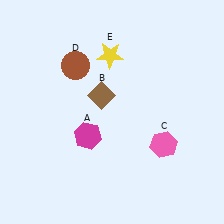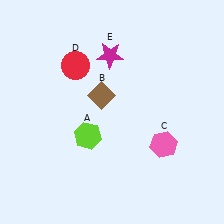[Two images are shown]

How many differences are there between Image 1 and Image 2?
There are 3 differences between the two images.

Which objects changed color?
A changed from magenta to lime. D changed from brown to red. E changed from yellow to magenta.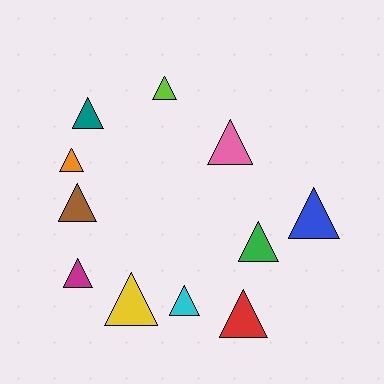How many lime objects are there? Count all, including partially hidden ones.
There is 1 lime object.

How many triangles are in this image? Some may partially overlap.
There are 11 triangles.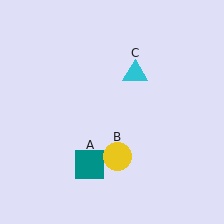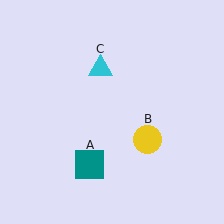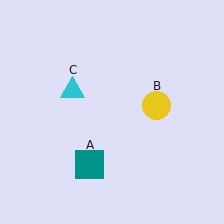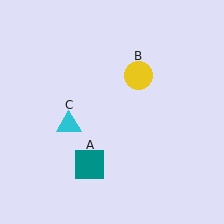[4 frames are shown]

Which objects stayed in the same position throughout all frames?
Teal square (object A) remained stationary.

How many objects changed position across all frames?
2 objects changed position: yellow circle (object B), cyan triangle (object C).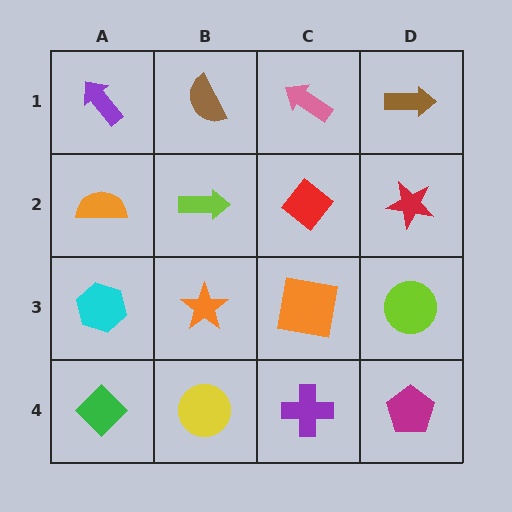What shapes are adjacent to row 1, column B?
A lime arrow (row 2, column B), a purple arrow (row 1, column A), a pink arrow (row 1, column C).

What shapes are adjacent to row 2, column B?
A brown semicircle (row 1, column B), an orange star (row 3, column B), an orange semicircle (row 2, column A), a red diamond (row 2, column C).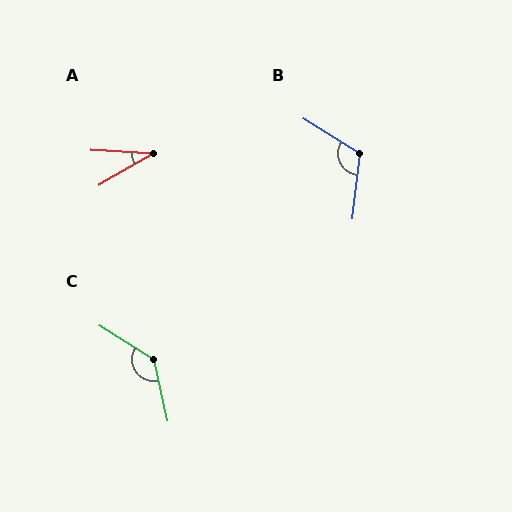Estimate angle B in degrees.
Approximately 115 degrees.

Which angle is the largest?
C, at approximately 135 degrees.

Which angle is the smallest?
A, at approximately 33 degrees.